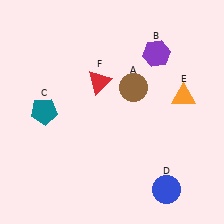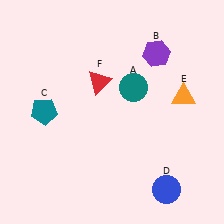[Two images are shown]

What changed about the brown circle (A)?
In Image 1, A is brown. In Image 2, it changed to teal.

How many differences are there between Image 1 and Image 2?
There is 1 difference between the two images.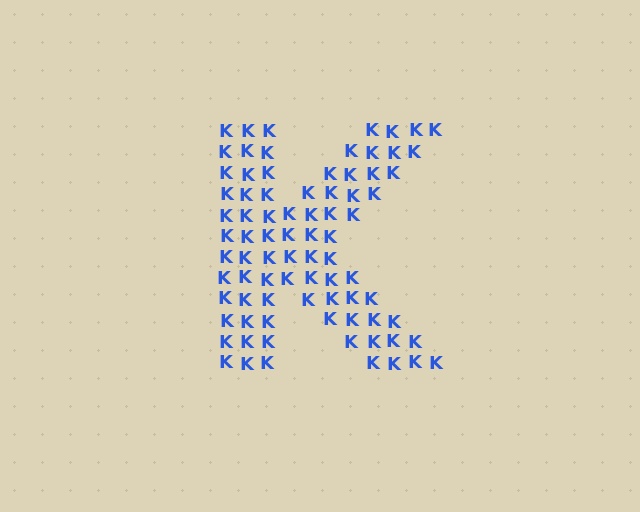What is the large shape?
The large shape is the letter K.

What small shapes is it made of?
It is made of small letter K's.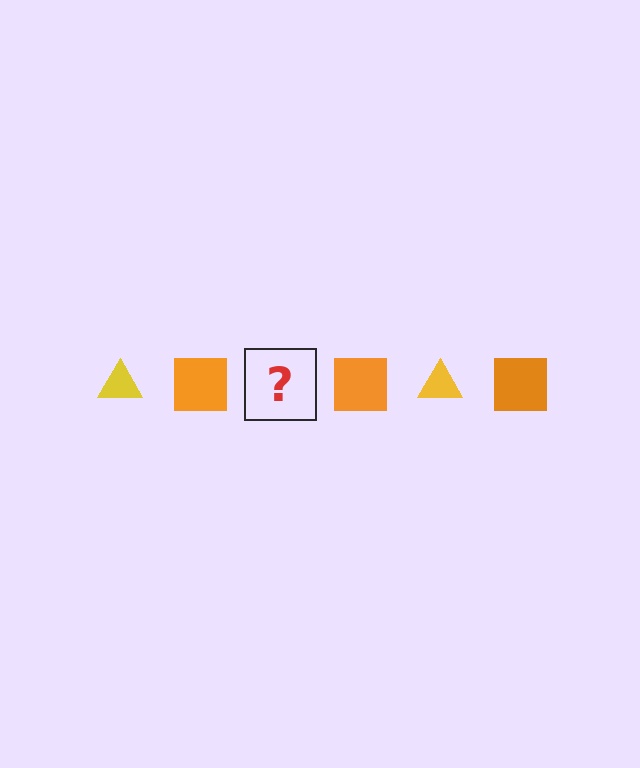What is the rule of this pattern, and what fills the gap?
The rule is that the pattern alternates between yellow triangle and orange square. The gap should be filled with a yellow triangle.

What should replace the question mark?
The question mark should be replaced with a yellow triangle.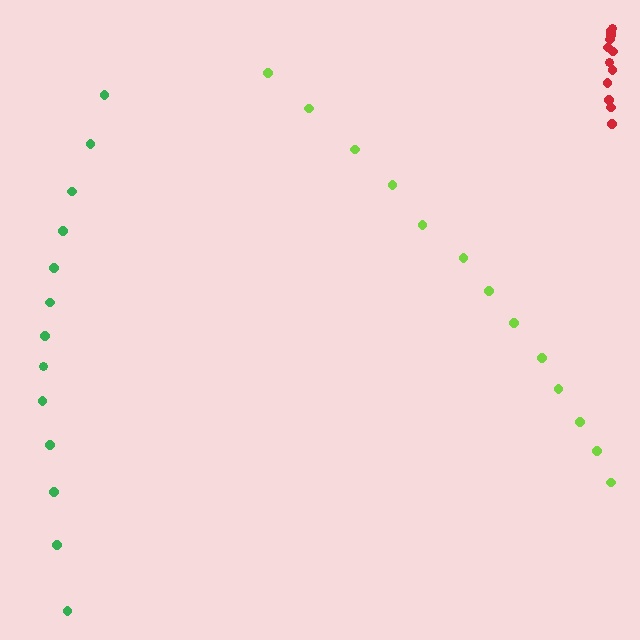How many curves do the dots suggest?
There are 3 distinct paths.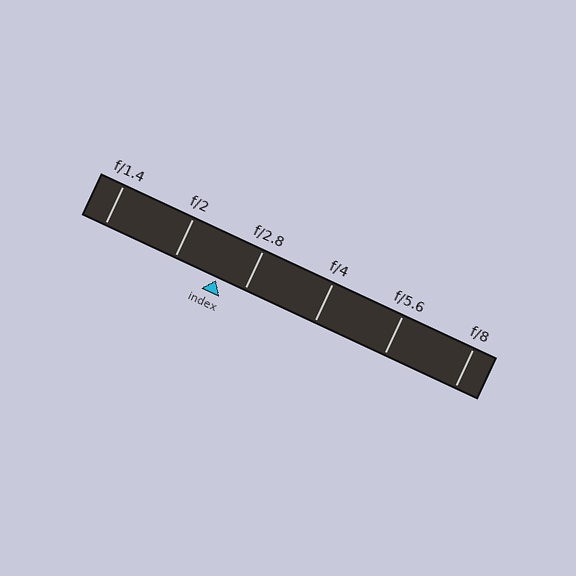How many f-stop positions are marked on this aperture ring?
There are 6 f-stop positions marked.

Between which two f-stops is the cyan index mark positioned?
The index mark is between f/2 and f/2.8.